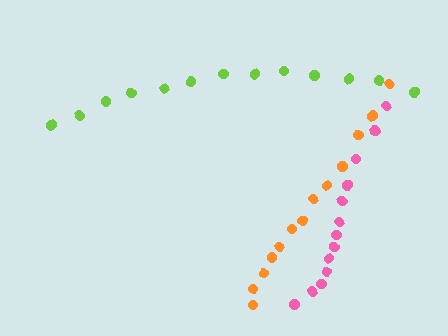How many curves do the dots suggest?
There are 3 distinct paths.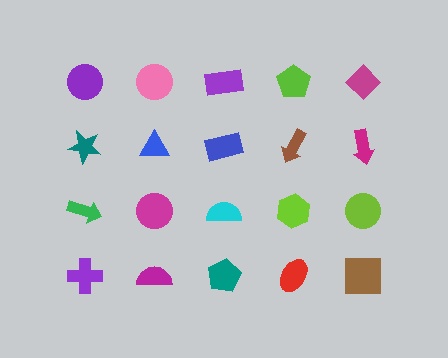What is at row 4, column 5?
A brown square.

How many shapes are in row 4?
5 shapes.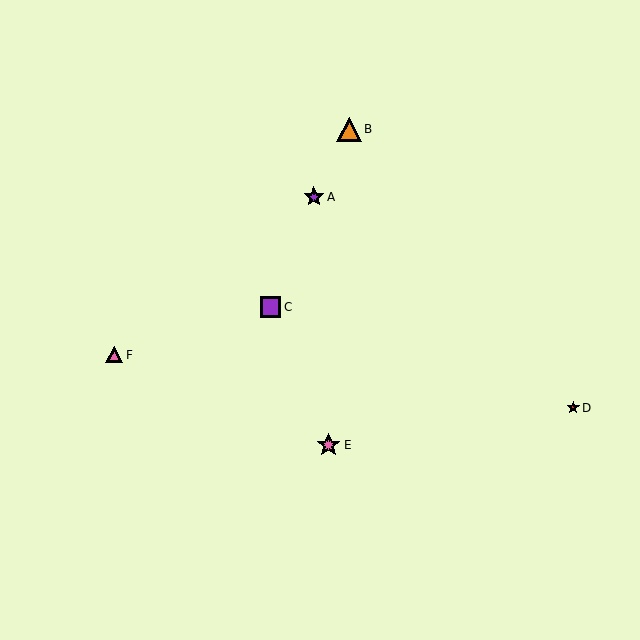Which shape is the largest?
The orange triangle (labeled B) is the largest.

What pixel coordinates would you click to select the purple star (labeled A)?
Click at (314, 197) to select the purple star A.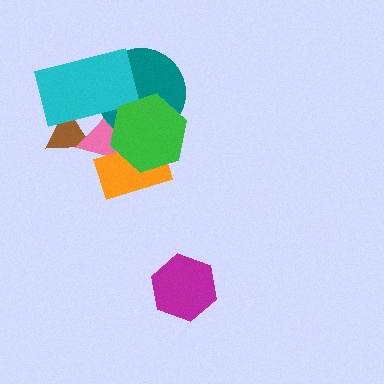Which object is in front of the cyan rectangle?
The green hexagon is in front of the cyan rectangle.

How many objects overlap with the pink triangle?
5 objects overlap with the pink triangle.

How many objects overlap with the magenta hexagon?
0 objects overlap with the magenta hexagon.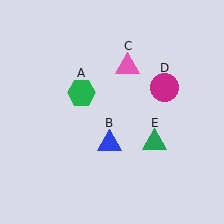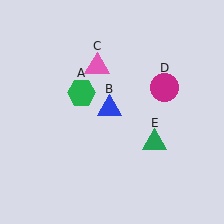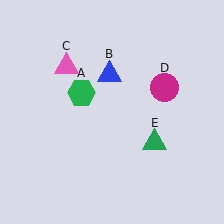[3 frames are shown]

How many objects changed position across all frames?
2 objects changed position: blue triangle (object B), pink triangle (object C).